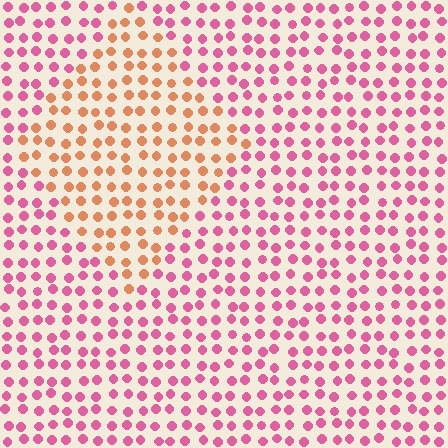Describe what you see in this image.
The image is filled with small pink elements in a uniform arrangement. A diamond-shaped region is visible where the elements are tinted to a slightly different hue, forming a subtle color boundary.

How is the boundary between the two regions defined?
The boundary is defined purely by a slight shift in hue (about 49 degrees). Spacing, size, and orientation are identical on both sides.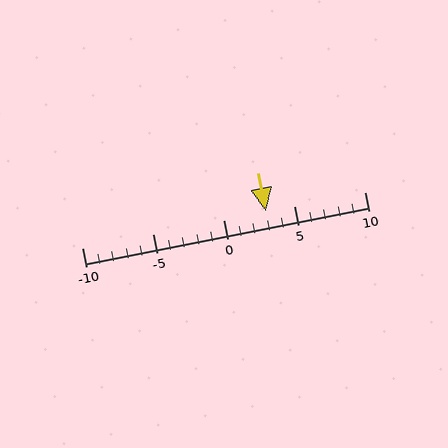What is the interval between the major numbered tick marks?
The major tick marks are spaced 5 units apart.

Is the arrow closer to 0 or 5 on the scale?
The arrow is closer to 5.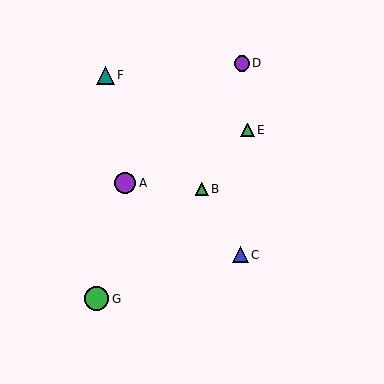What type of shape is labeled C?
Shape C is a blue triangle.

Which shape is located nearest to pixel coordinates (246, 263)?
The blue triangle (labeled C) at (240, 255) is nearest to that location.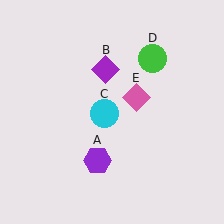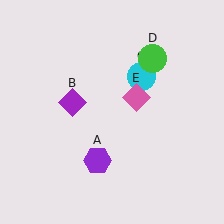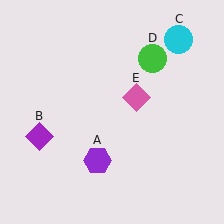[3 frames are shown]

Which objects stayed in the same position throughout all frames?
Purple hexagon (object A) and green circle (object D) and pink diamond (object E) remained stationary.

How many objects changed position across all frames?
2 objects changed position: purple diamond (object B), cyan circle (object C).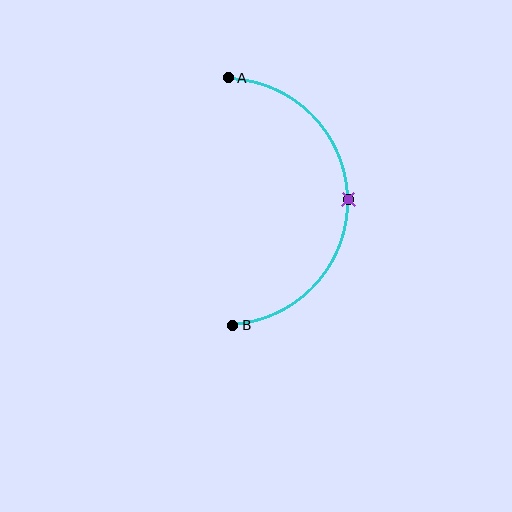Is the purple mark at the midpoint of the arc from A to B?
Yes. The purple mark lies on the arc at equal arc-length from both A and B — it is the arc midpoint.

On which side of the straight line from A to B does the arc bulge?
The arc bulges to the right of the straight line connecting A and B.